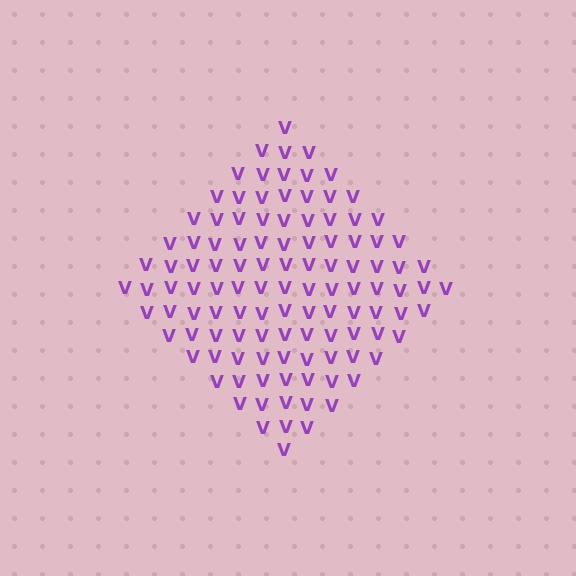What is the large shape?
The large shape is a diamond.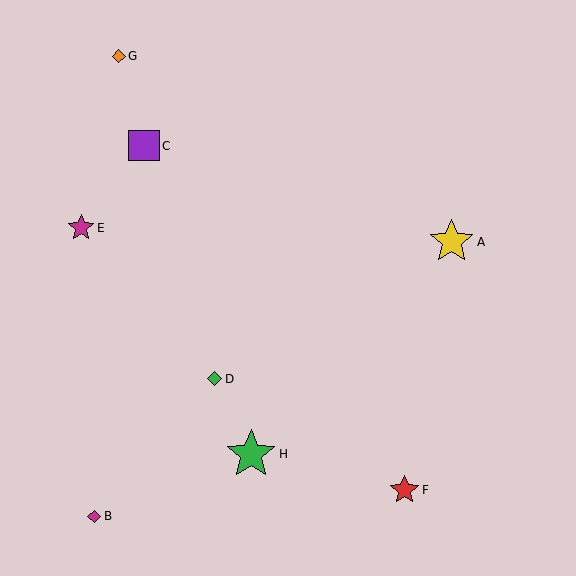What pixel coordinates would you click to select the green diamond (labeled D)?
Click at (215, 379) to select the green diamond D.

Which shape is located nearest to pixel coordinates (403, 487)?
The red star (labeled F) at (404, 490) is nearest to that location.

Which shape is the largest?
The green star (labeled H) is the largest.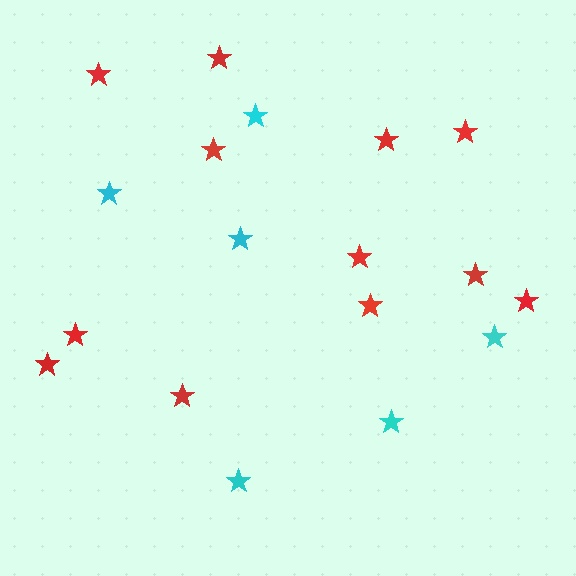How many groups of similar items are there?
There are 2 groups: one group of cyan stars (6) and one group of red stars (12).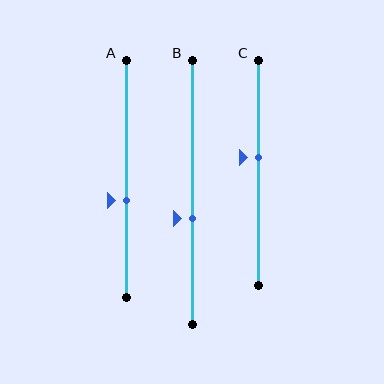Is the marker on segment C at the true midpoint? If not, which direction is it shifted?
No, the marker on segment C is shifted upward by about 7% of the segment length.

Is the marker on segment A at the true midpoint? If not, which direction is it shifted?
No, the marker on segment A is shifted downward by about 9% of the segment length.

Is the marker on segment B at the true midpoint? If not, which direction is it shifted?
No, the marker on segment B is shifted downward by about 10% of the segment length.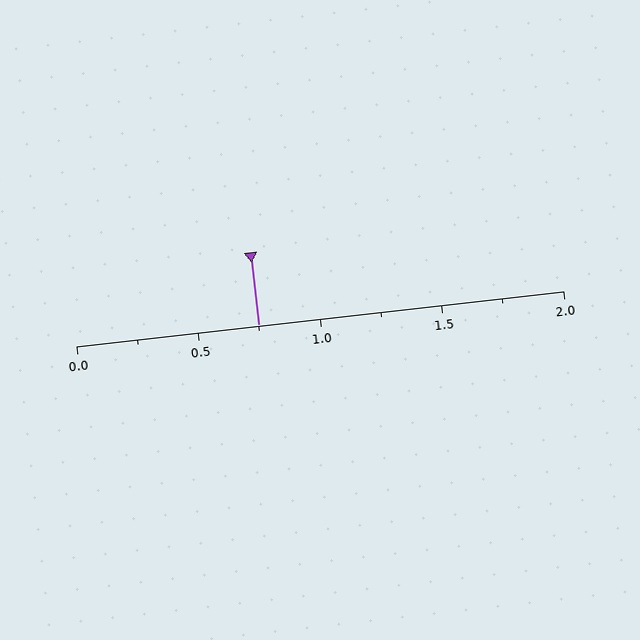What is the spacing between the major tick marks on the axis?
The major ticks are spaced 0.5 apart.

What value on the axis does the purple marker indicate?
The marker indicates approximately 0.75.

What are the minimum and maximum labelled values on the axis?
The axis runs from 0.0 to 2.0.